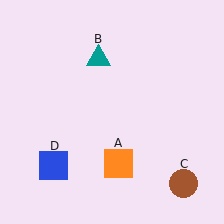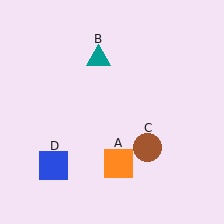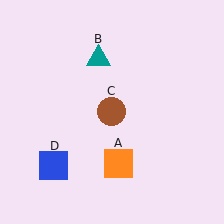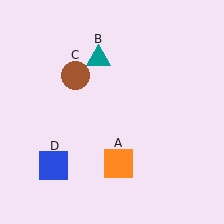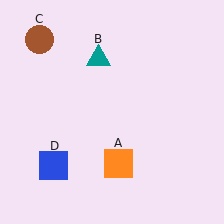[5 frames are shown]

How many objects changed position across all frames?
1 object changed position: brown circle (object C).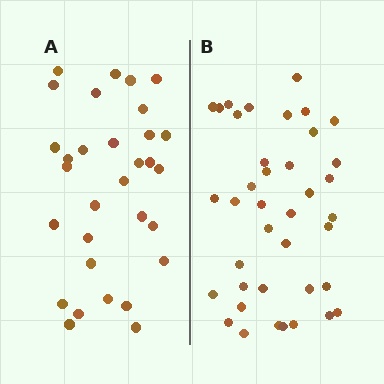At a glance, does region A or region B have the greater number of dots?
Region B (the right region) has more dots.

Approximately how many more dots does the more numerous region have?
Region B has roughly 8 or so more dots than region A.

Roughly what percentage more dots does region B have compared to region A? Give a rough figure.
About 25% more.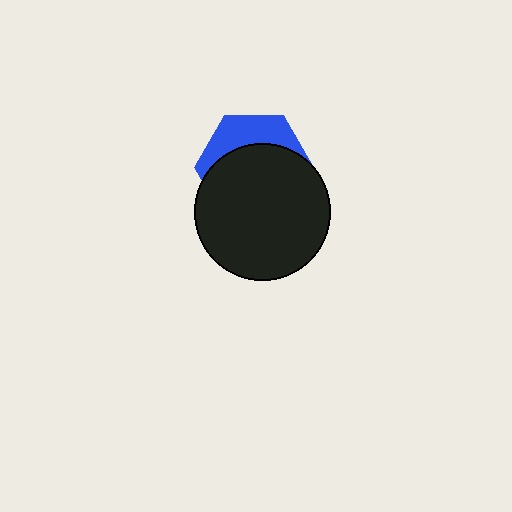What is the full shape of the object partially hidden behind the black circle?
The partially hidden object is a blue hexagon.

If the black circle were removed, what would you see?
You would see the complete blue hexagon.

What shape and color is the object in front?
The object in front is a black circle.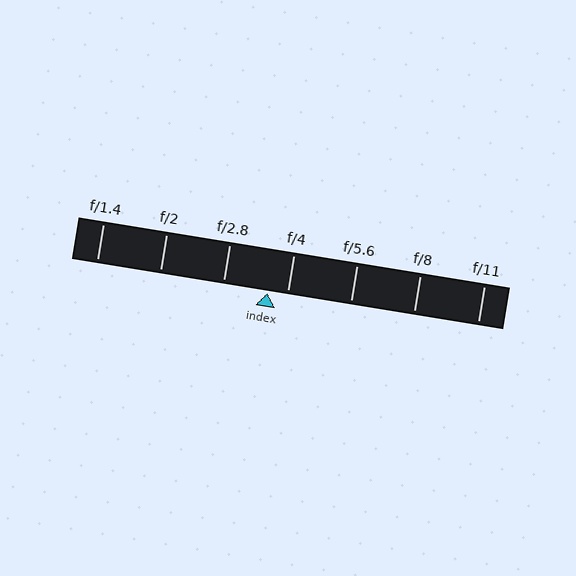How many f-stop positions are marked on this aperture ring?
There are 7 f-stop positions marked.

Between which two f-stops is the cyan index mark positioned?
The index mark is between f/2.8 and f/4.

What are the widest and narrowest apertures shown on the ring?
The widest aperture shown is f/1.4 and the narrowest is f/11.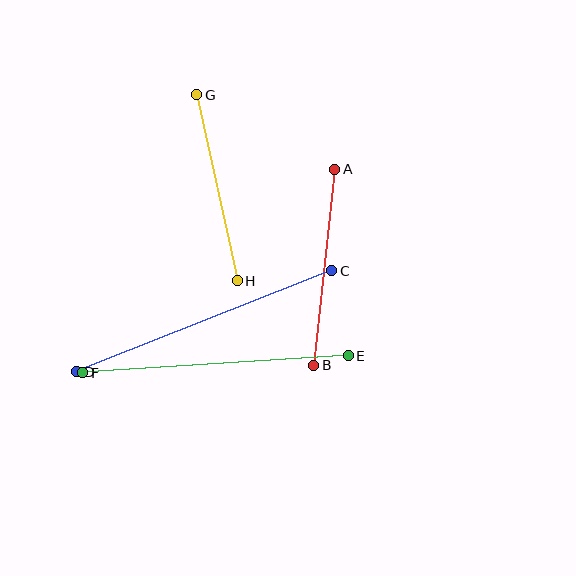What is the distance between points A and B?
The distance is approximately 197 pixels.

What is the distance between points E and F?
The distance is approximately 266 pixels.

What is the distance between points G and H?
The distance is approximately 190 pixels.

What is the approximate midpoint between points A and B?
The midpoint is at approximately (324, 267) pixels.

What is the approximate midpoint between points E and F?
The midpoint is at approximately (215, 364) pixels.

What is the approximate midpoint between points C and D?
The midpoint is at approximately (204, 321) pixels.